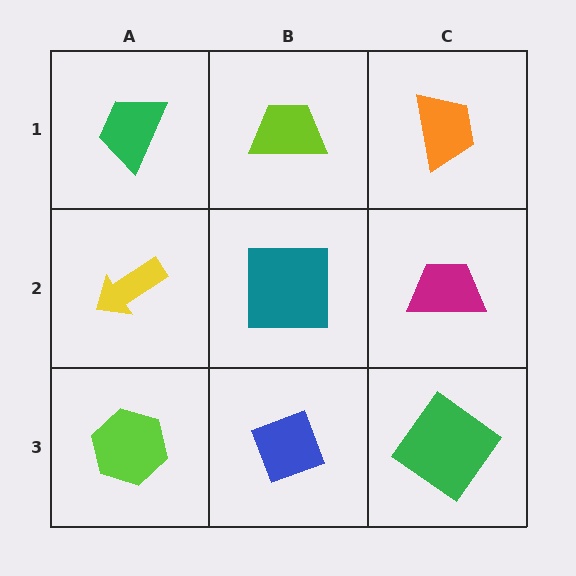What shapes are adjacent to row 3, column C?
A magenta trapezoid (row 2, column C), a blue diamond (row 3, column B).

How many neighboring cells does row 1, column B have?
3.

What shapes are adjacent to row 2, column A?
A green trapezoid (row 1, column A), a lime hexagon (row 3, column A), a teal square (row 2, column B).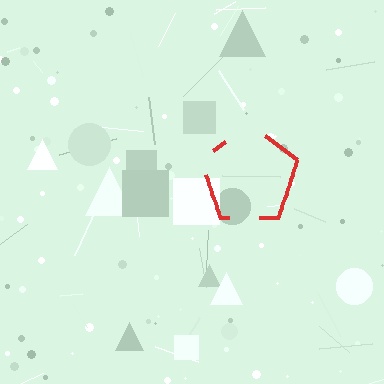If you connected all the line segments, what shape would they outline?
They would outline a pentagon.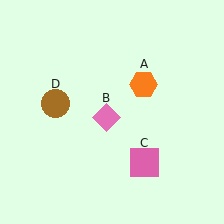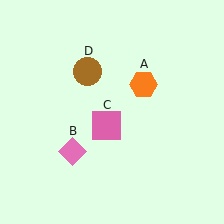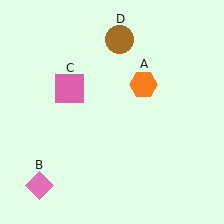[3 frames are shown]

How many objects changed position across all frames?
3 objects changed position: pink diamond (object B), pink square (object C), brown circle (object D).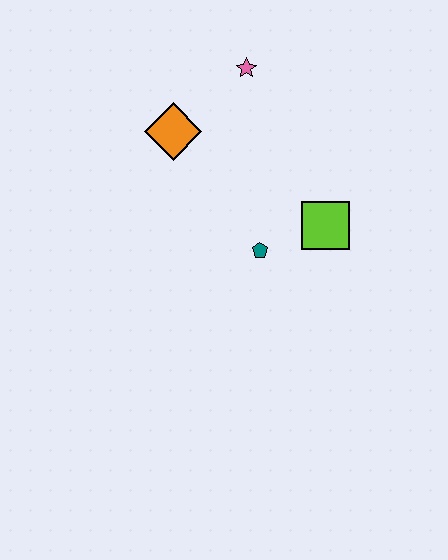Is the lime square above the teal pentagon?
Yes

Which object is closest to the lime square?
The teal pentagon is closest to the lime square.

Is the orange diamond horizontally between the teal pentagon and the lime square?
No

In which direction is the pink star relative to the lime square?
The pink star is above the lime square.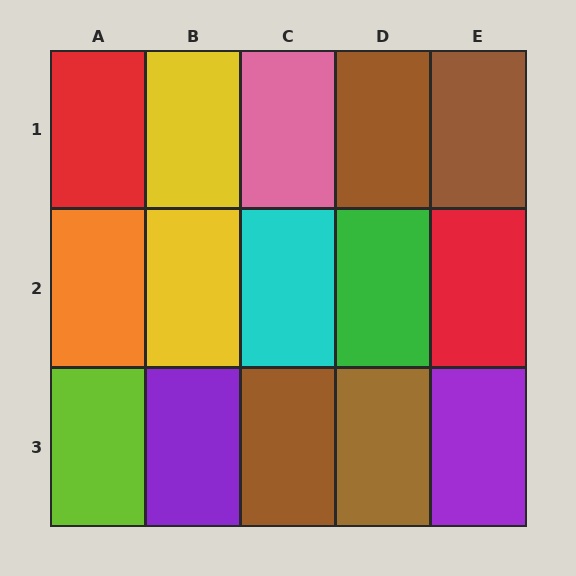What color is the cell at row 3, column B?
Purple.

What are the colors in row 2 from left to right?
Orange, yellow, cyan, green, red.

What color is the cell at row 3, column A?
Lime.